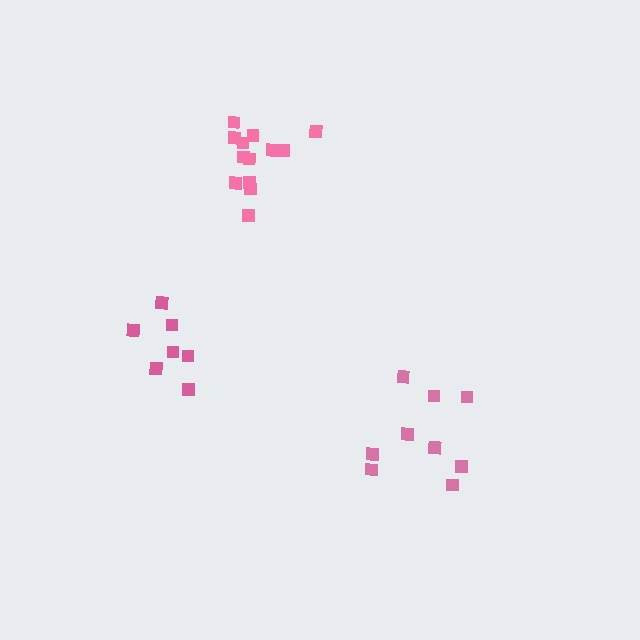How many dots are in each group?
Group 1: 9 dots, Group 2: 13 dots, Group 3: 7 dots (29 total).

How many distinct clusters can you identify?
There are 3 distinct clusters.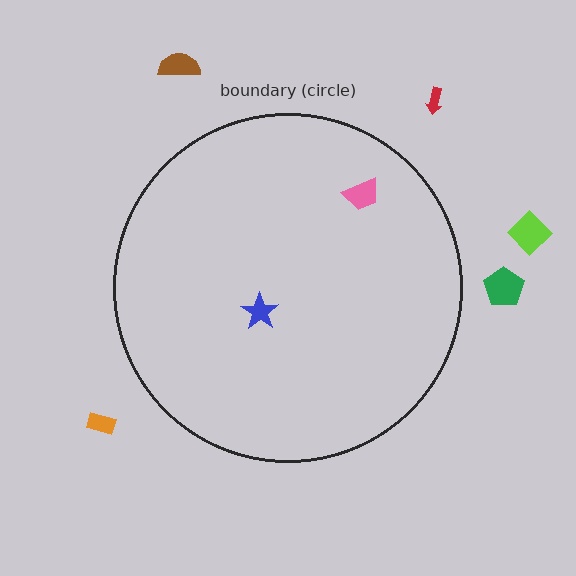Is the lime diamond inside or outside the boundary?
Outside.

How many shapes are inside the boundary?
2 inside, 5 outside.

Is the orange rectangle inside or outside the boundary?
Outside.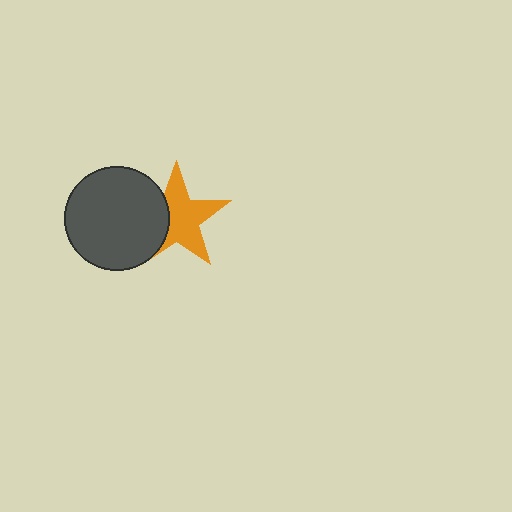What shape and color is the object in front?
The object in front is a dark gray circle.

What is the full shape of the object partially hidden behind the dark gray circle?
The partially hidden object is an orange star.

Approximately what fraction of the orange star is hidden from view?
Roughly 33% of the orange star is hidden behind the dark gray circle.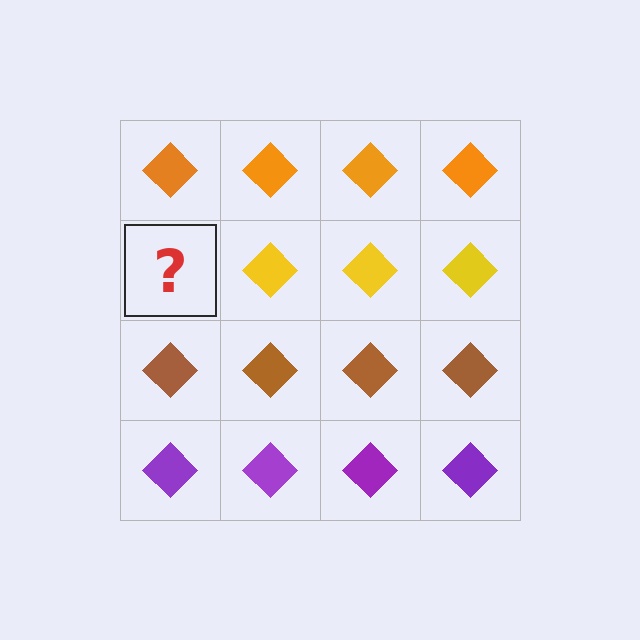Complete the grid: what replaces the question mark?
The question mark should be replaced with a yellow diamond.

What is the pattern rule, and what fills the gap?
The rule is that each row has a consistent color. The gap should be filled with a yellow diamond.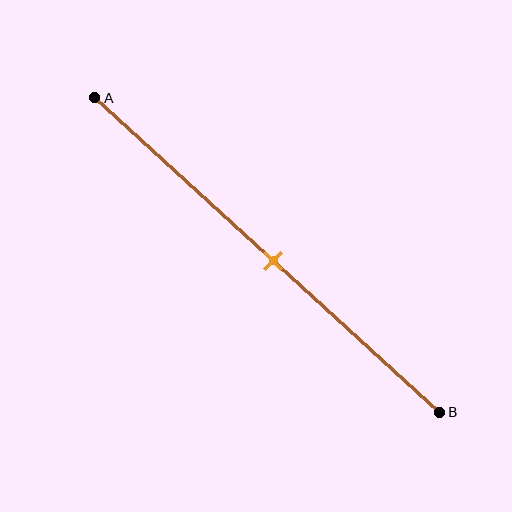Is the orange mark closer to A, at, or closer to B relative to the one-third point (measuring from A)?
The orange mark is closer to point B than the one-third point of segment AB.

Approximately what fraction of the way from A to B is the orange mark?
The orange mark is approximately 50% of the way from A to B.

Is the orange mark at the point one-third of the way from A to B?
No, the mark is at about 50% from A, not at the 33% one-third point.